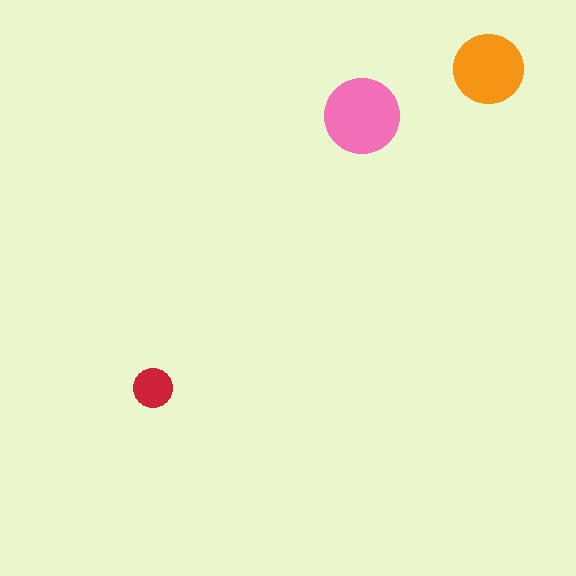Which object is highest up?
The orange circle is topmost.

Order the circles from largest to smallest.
the pink one, the orange one, the red one.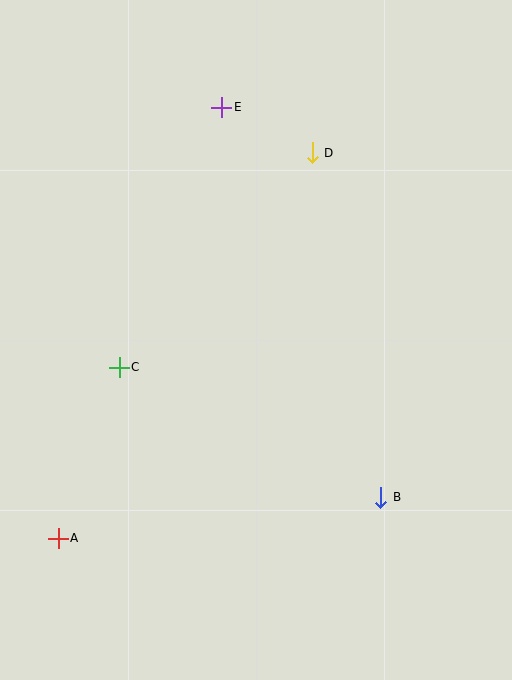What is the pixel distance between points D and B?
The distance between D and B is 351 pixels.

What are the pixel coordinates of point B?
Point B is at (381, 497).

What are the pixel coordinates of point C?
Point C is at (119, 367).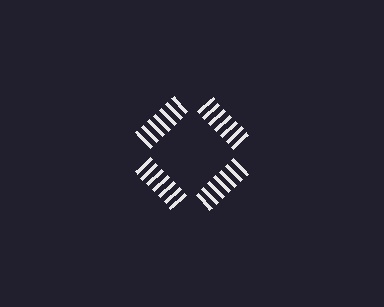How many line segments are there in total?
28 — 7 along each of the 4 edges.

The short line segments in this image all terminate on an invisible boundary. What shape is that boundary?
An illusory square — the line segments terminate on its edges but no continuous stroke is drawn.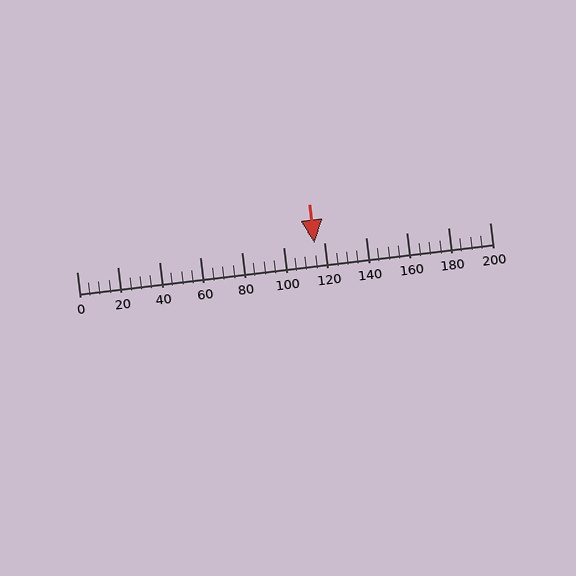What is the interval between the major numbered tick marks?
The major tick marks are spaced 20 units apart.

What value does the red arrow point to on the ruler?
The red arrow points to approximately 115.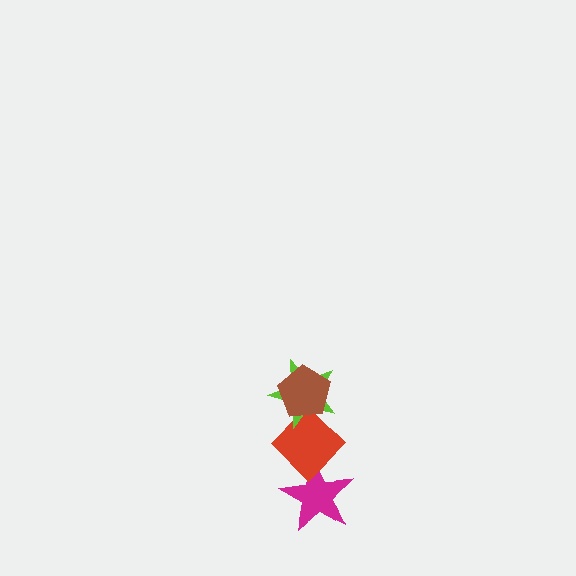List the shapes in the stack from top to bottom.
From top to bottom: the brown pentagon, the lime star, the red diamond, the magenta star.